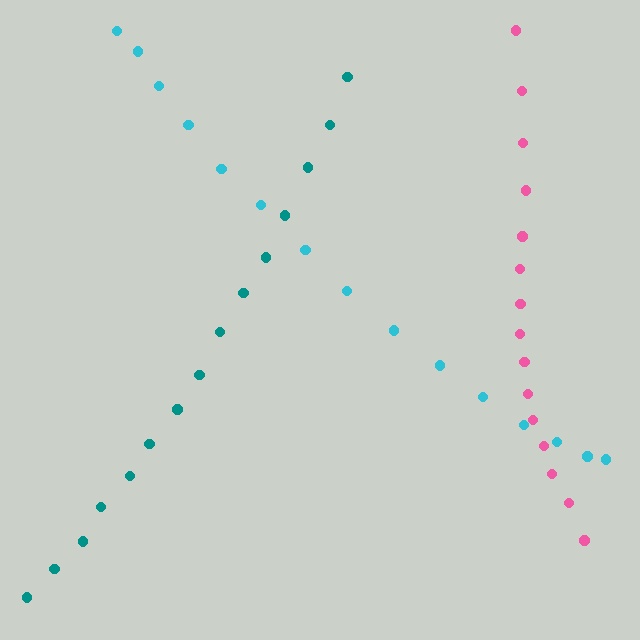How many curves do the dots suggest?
There are 3 distinct paths.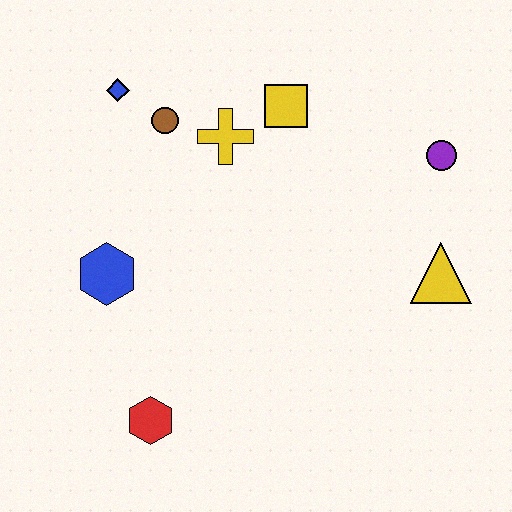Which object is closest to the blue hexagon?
The red hexagon is closest to the blue hexagon.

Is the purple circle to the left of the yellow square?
No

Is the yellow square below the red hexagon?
No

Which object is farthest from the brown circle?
The yellow triangle is farthest from the brown circle.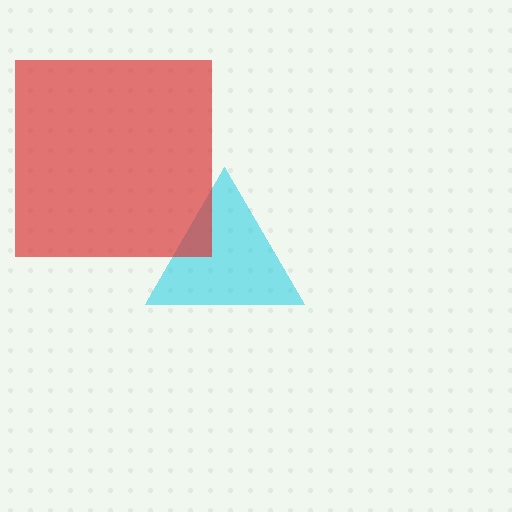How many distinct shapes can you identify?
There are 2 distinct shapes: a cyan triangle, a red square.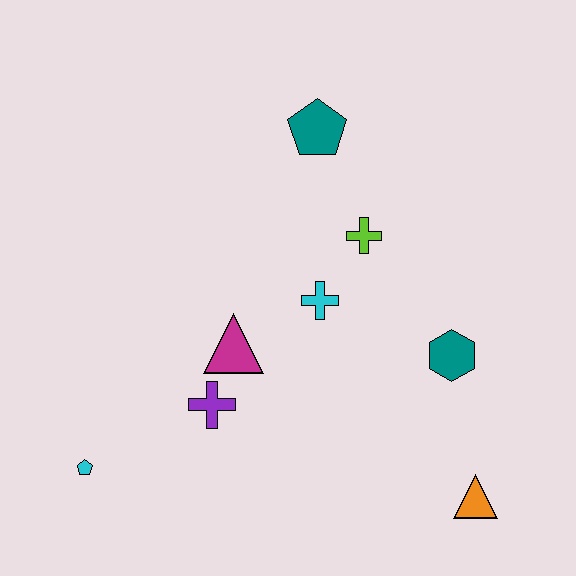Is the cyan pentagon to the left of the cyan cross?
Yes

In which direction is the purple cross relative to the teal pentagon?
The purple cross is below the teal pentagon.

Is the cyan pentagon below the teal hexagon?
Yes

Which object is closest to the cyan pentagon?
The purple cross is closest to the cyan pentagon.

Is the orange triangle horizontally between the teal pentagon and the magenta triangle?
No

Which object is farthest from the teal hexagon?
The cyan pentagon is farthest from the teal hexagon.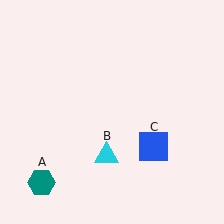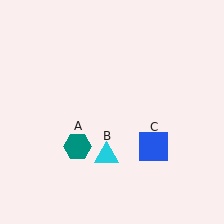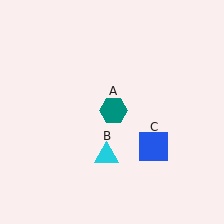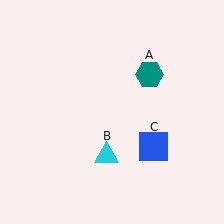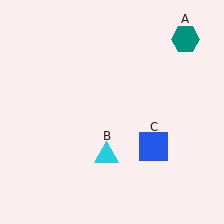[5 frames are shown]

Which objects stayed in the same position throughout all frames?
Cyan triangle (object B) and blue square (object C) remained stationary.